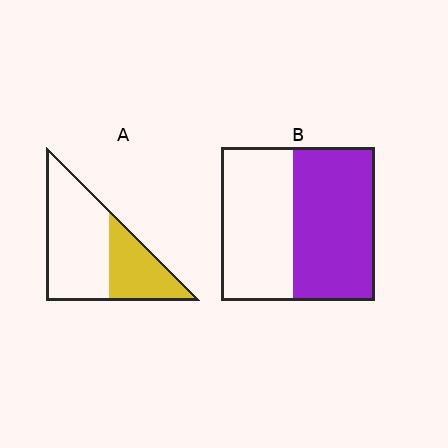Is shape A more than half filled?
No.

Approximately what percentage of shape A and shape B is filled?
A is approximately 35% and B is approximately 55%.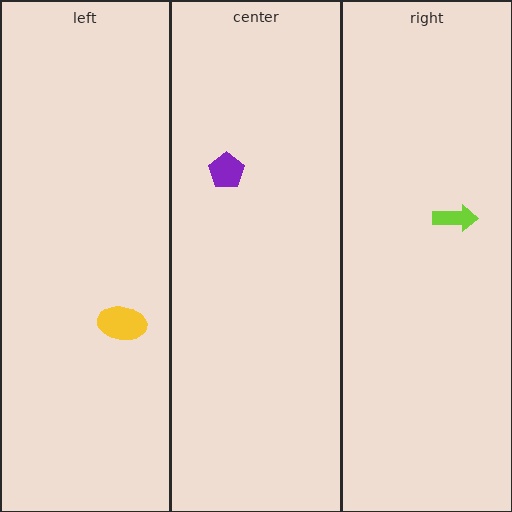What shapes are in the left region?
The yellow ellipse.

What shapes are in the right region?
The lime arrow.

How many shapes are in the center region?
1.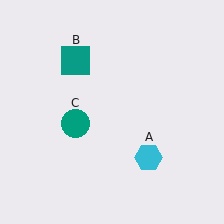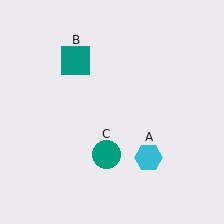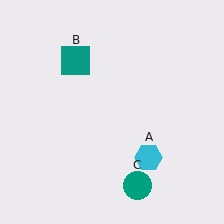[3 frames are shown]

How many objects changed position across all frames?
1 object changed position: teal circle (object C).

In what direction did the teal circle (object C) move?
The teal circle (object C) moved down and to the right.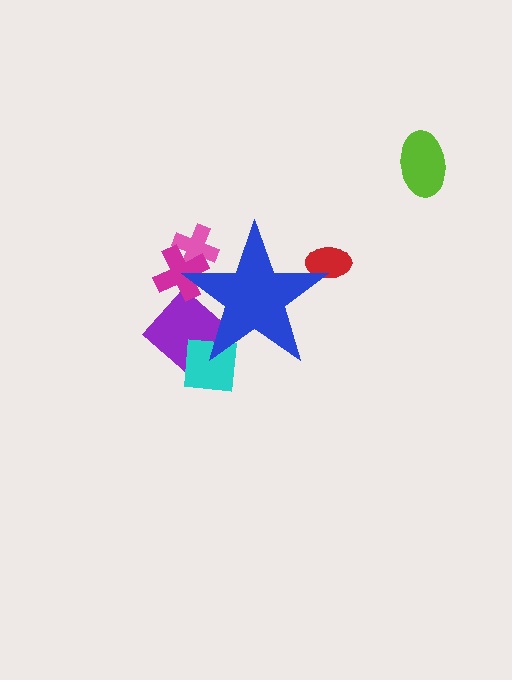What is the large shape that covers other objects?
A blue star.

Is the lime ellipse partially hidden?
No, the lime ellipse is fully visible.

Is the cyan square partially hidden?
Yes, the cyan square is partially hidden behind the blue star.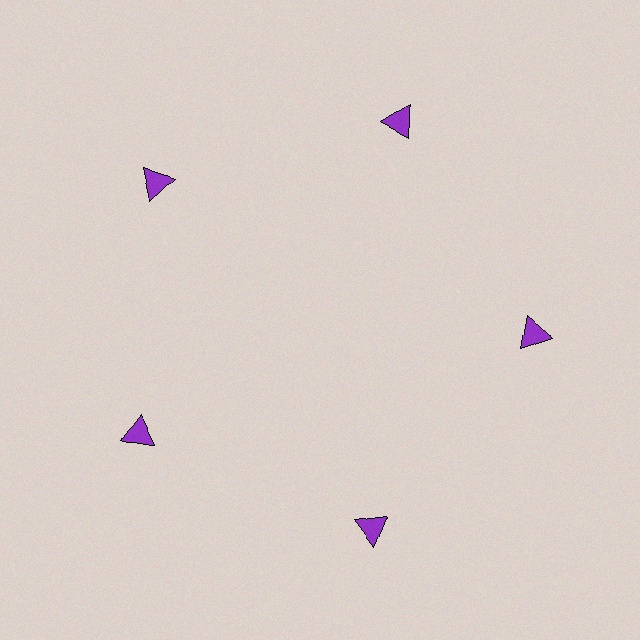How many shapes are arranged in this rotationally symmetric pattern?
There are 5 shapes, arranged in 5 groups of 1.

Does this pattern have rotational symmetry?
Yes, this pattern has 5-fold rotational symmetry. It looks the same after rotating 72 degrees around the center.